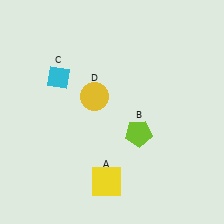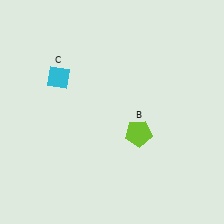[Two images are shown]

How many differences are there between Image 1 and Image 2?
There are 2 differences between the two images.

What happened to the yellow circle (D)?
The yellow circle (D) was removed in Image 2. It was in the top-left area of Image 1.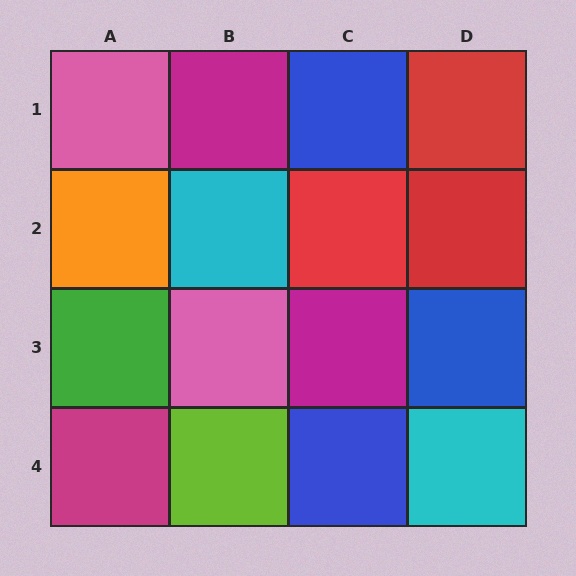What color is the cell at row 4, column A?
Magenta.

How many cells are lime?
1 cell is lime.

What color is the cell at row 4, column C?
Blue.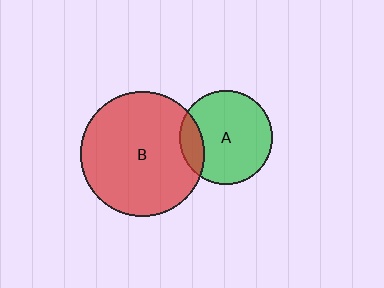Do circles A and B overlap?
Yes.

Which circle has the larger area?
Circle B (red).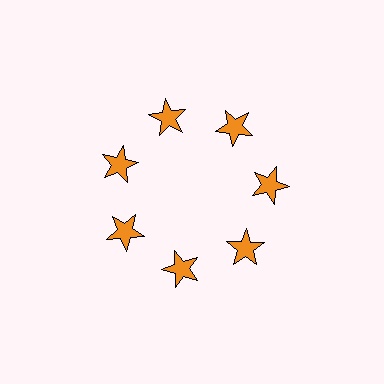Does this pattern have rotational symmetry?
Yes, this pattern has 7-fold rotational symmetry. It looks the same after rotating 51 degrees around the center.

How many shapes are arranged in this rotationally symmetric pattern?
There are 7 shapes, arranged in 7 groups of 1.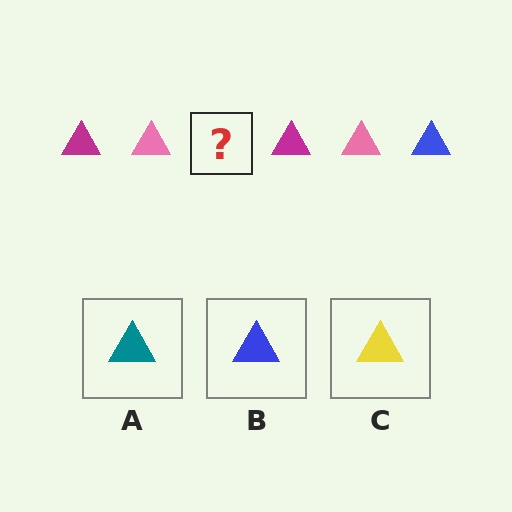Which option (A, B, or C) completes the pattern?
B.